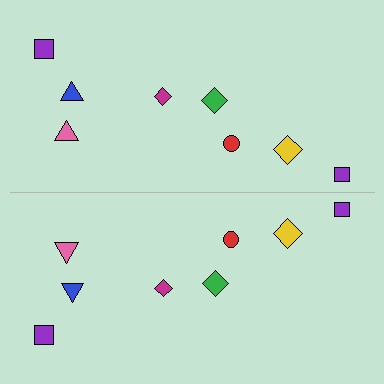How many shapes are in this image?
There are 16 shapes in this image.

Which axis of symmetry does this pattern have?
The pattern has a horizontal axis of symmetry running through the center of the image.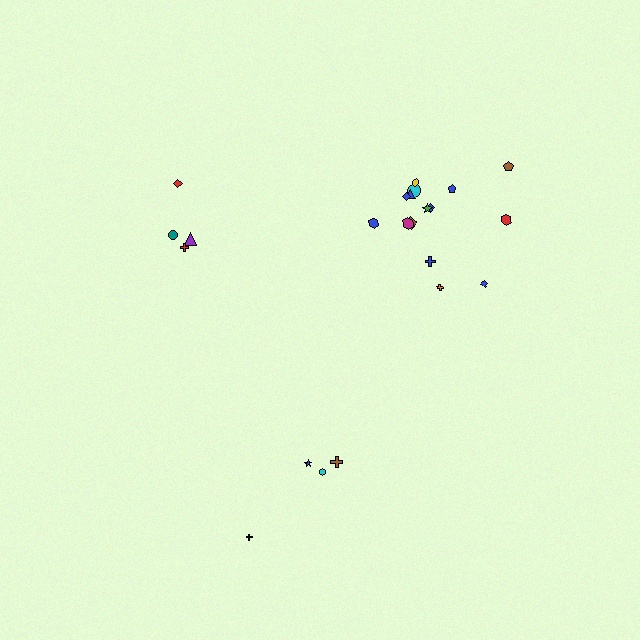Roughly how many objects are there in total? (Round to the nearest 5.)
Roughly 25 objects in total.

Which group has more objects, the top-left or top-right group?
The top-right group.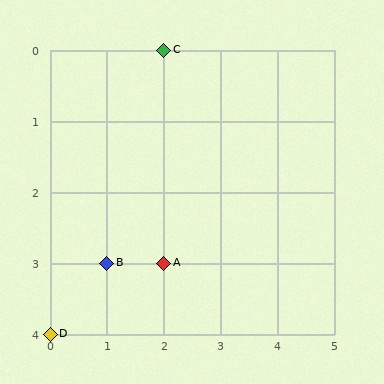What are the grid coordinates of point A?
Point A is at grid coordinates (2, 3).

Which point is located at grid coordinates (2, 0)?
Point C is at (2, 0).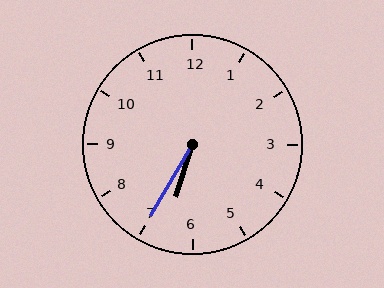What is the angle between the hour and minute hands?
Approximately 12 degrees.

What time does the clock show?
6:35.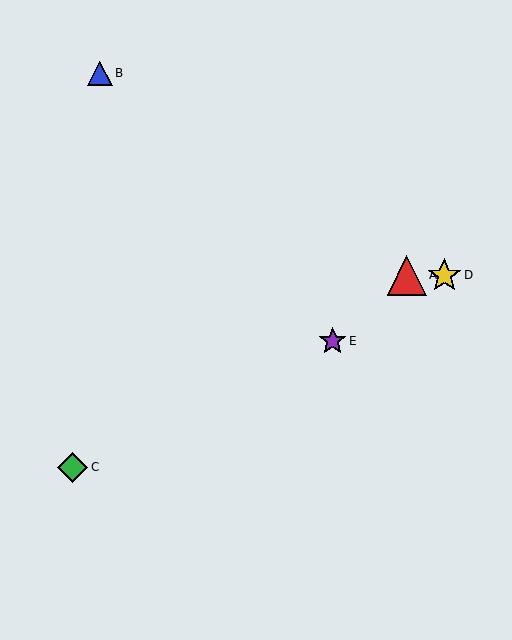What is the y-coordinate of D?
Object D is at y≈275.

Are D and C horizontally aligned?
No, D is at y≈275 and C is at y≈467.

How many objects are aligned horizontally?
2 objects (A, D) are aligned horizontally.